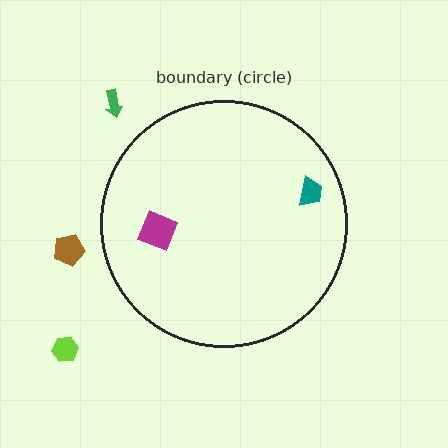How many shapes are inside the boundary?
2 inside, 3 outside.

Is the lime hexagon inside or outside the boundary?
Outside.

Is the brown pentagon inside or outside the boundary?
Outside.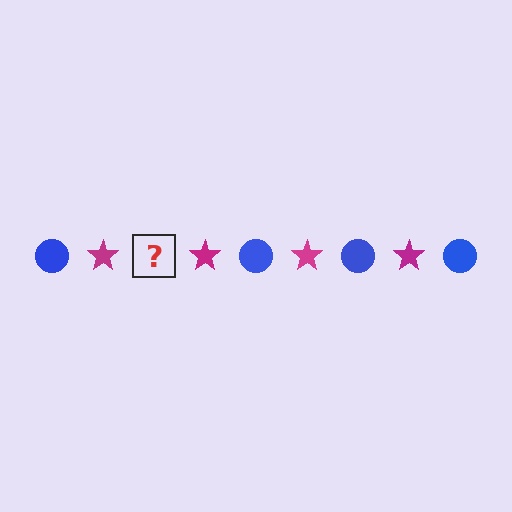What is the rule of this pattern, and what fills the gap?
The rule is that the pattern alternates between blue circle and magenta star. The gap should be filled with a blue circle.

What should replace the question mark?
The question mark should be replaced with a blue circle.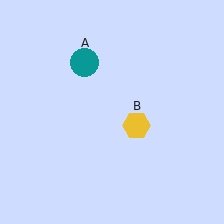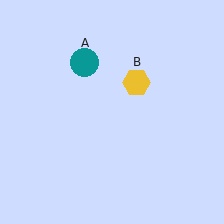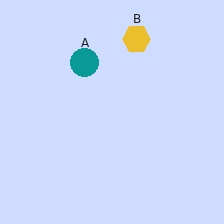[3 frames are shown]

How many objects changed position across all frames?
1 object changed position: yellow hexagon (object B).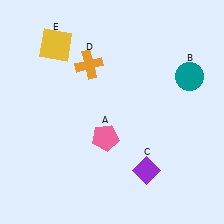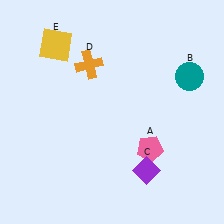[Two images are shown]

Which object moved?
The pink pentagon (A) moved right.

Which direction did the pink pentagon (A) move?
The pink pentagon (A) moved right.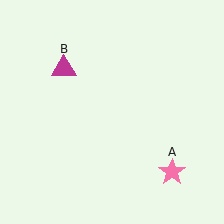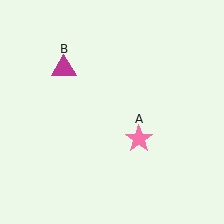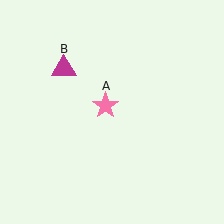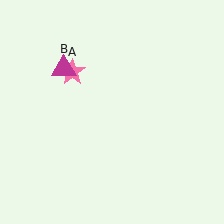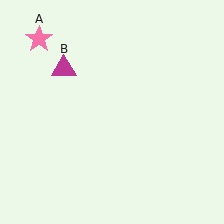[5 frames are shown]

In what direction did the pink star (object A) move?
The pink star (object A) moved up and to the left.